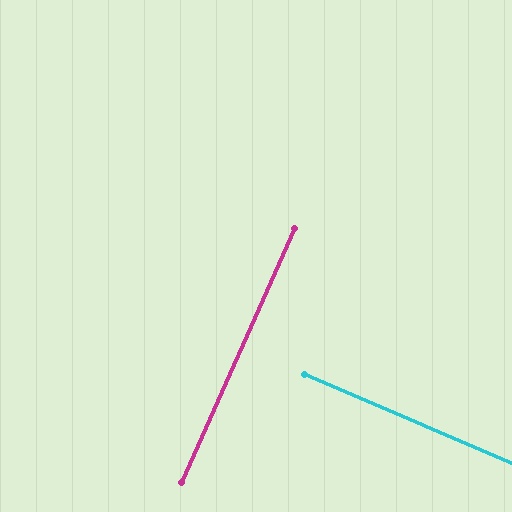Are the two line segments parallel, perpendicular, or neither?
Perpendicular — they meet at approximately 89°.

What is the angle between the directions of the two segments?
Approximately 89 degrees.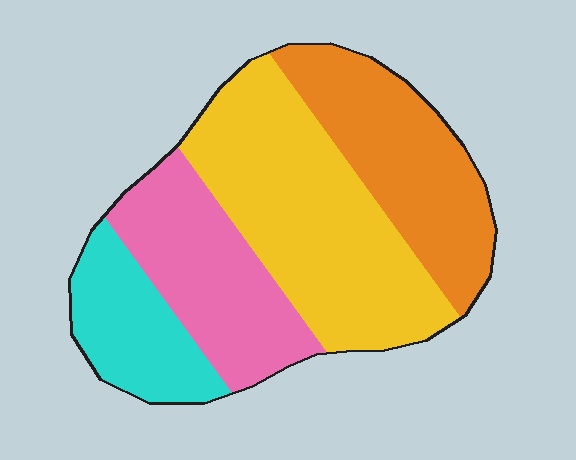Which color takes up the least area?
Cyan, at roughly 15%.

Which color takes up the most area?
Yellow, at roughly 35%.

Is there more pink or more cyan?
Pink.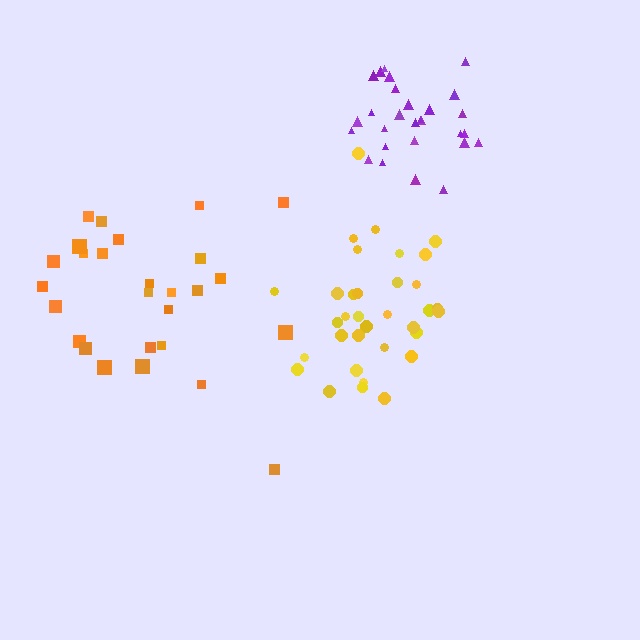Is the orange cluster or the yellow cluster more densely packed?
Yellow.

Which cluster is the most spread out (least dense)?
Orange.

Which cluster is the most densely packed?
Purple.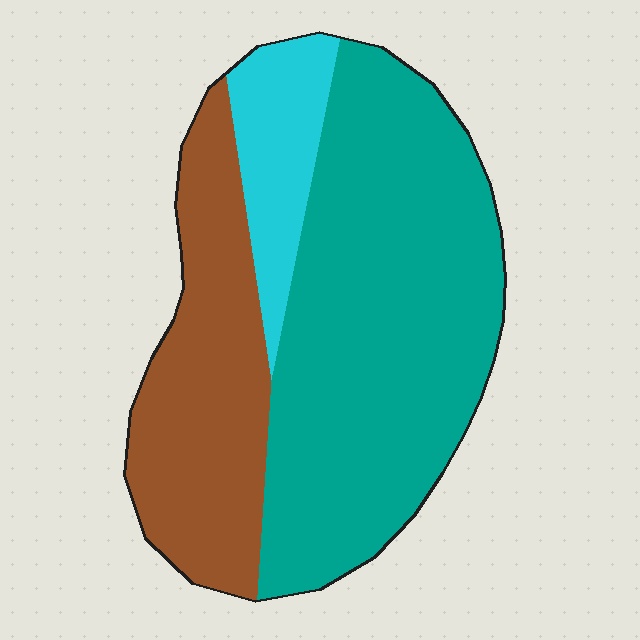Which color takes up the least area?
Cyan, at roughly 10%.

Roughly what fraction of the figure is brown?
Brown covers around 30% of the figure.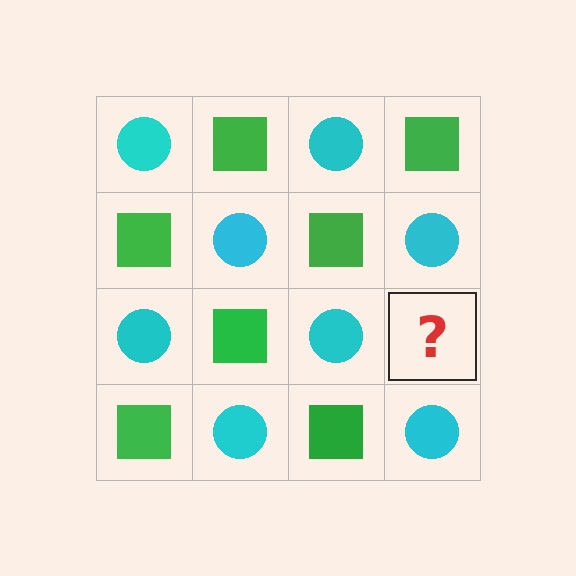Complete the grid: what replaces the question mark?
The question mark should be replaced with a green square.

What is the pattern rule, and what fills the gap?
The rule is that it alternates cyan circle and green square in a checkerboard pattern. The gap should be filled with a green square.